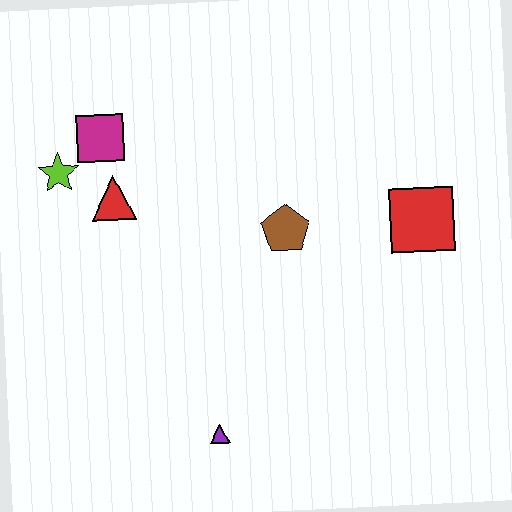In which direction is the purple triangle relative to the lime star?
The purple triangle is below the lime star.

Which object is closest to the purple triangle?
The brown pentagon is closest to the purple triangle.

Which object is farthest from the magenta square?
The red square is farthest from the magenta square.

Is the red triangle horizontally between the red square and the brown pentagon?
No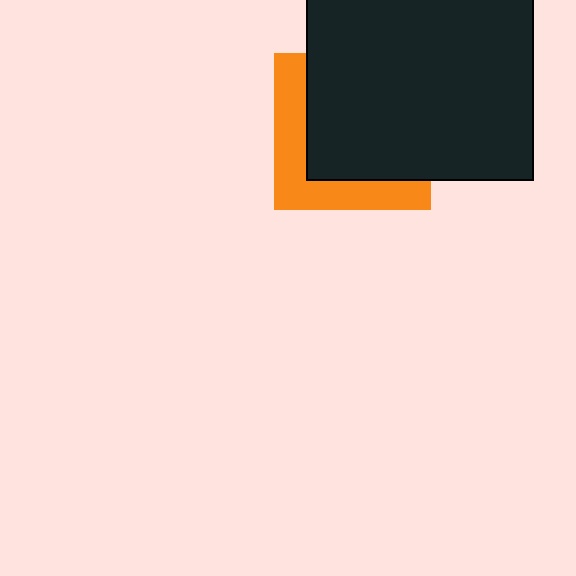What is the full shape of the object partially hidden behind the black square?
The partially hidden object is an orange square.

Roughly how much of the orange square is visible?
A small part of it is visible (roughly 35%).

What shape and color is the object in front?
The object in front is a black square.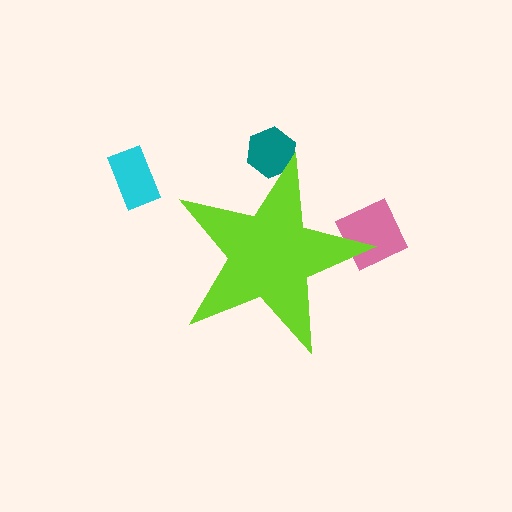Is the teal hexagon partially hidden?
Yes, the teal hexagon is partially hidden behind the lime star.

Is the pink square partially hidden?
Yes, the pink square is partially hidden behind the lime star.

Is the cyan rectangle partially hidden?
No, the cyan rectangle is fully visible.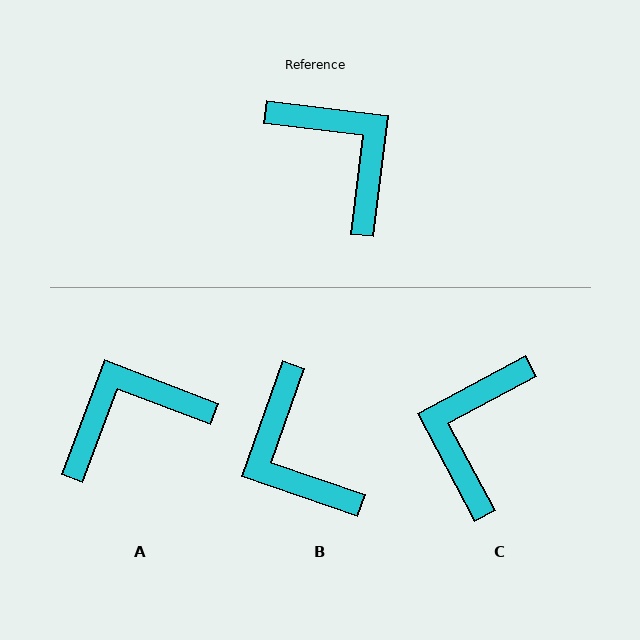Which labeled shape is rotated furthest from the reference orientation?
B, about 168 degrees away.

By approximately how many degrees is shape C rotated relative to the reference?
Approximately 125 degrees counter-clockwise.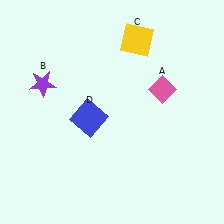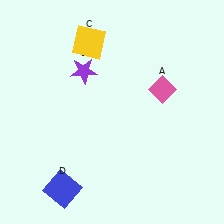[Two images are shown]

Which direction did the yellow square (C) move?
The yellow square (C) moved left.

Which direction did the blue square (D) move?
The blue square (D) moved down.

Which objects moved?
The objects that moved are: the purple star (B), the yellow square (C), the blue square (D).